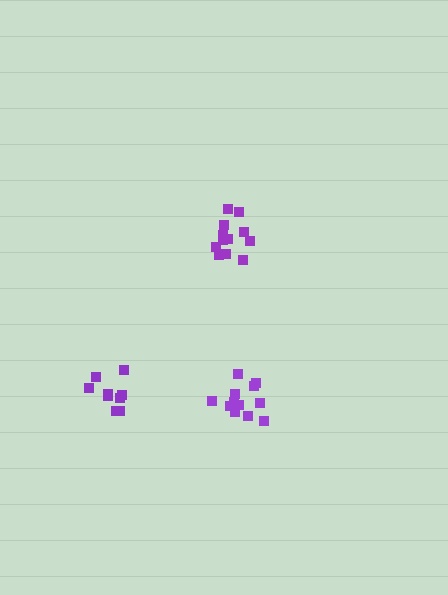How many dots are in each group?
Group 1: 9 dots, Group 2: 12 dots, Group 3: 13 dots (34 total).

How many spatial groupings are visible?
There are 3 spatial groupings.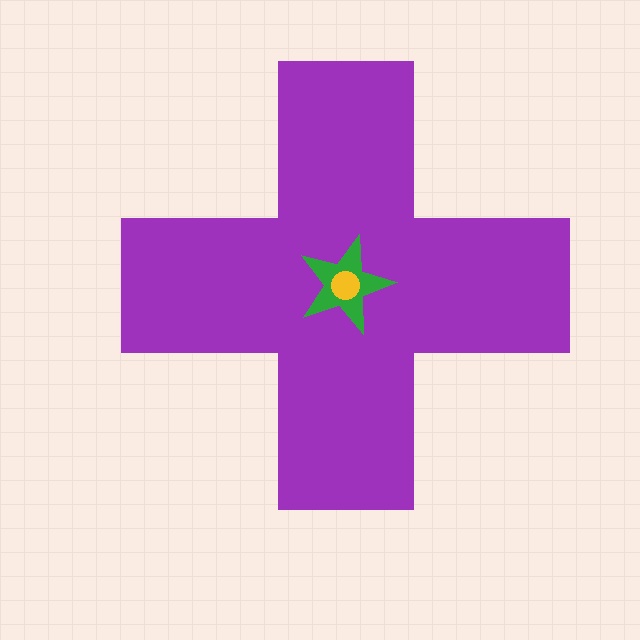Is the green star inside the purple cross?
Yes.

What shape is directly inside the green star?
The yellow circle.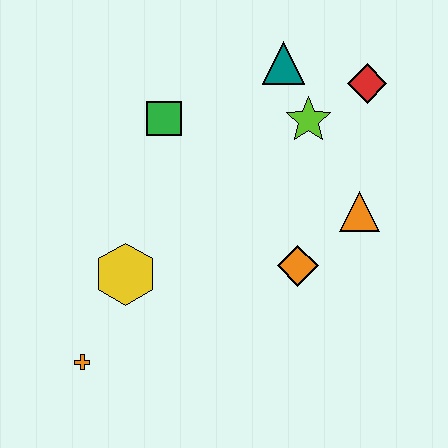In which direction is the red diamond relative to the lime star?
The red diamond is to the right of the lime star.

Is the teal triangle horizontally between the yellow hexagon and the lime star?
Yes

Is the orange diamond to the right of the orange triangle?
No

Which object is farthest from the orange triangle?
The orange cross is farthest from the orange triangle.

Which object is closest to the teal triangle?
The lime star is closest to the teal triangle.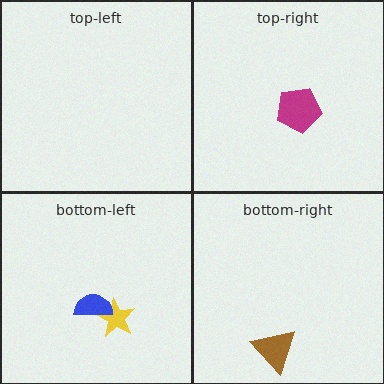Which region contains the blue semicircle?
The bottom-left region.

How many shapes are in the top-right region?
1.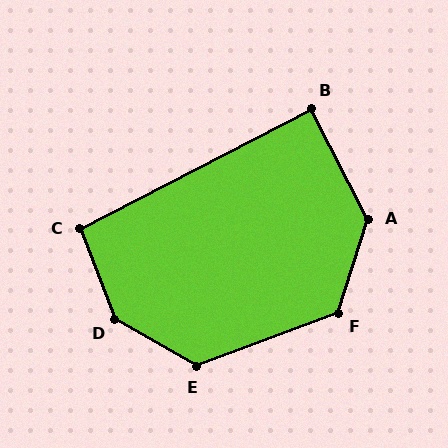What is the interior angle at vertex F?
Approximately 129 degrees (obtuse).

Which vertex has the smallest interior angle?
B, at approximately 90 degrees.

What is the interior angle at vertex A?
Approximately 135 degrees (obtuse).